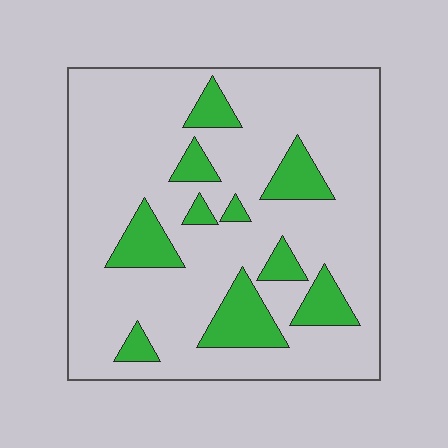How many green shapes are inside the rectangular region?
10.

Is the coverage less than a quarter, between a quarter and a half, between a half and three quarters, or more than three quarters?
Less than a quarter.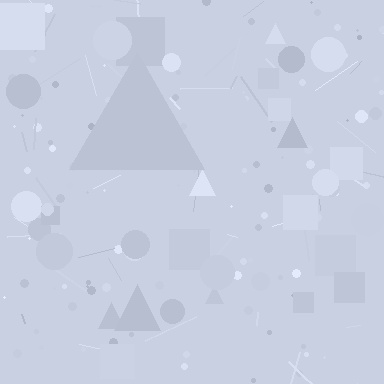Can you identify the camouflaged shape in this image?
The camouflaged shape is a triangle.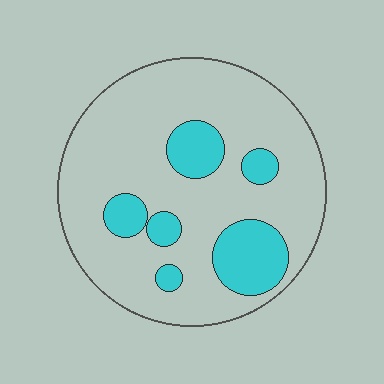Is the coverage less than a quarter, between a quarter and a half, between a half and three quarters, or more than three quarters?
Less than a quarter.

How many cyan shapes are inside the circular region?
6.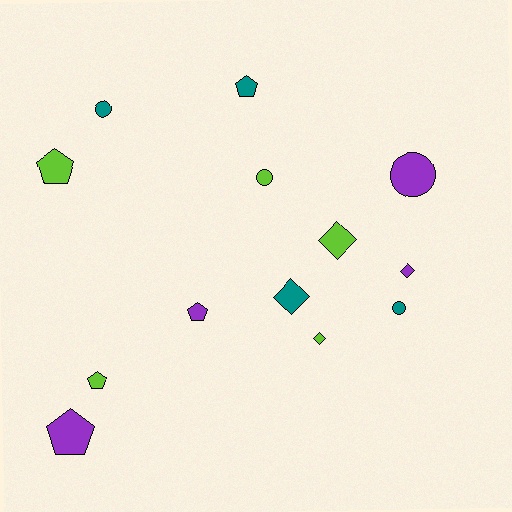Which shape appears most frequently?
Pentagon, with 5 objects.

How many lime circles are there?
There is 1 lime circle.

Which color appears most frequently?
Lime, with 5 objects.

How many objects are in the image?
There are 13 objects.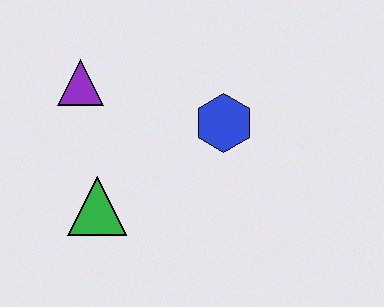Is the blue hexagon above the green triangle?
Yes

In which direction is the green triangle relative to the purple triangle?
The green triangle is below the purple triangle.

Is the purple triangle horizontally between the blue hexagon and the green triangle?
No